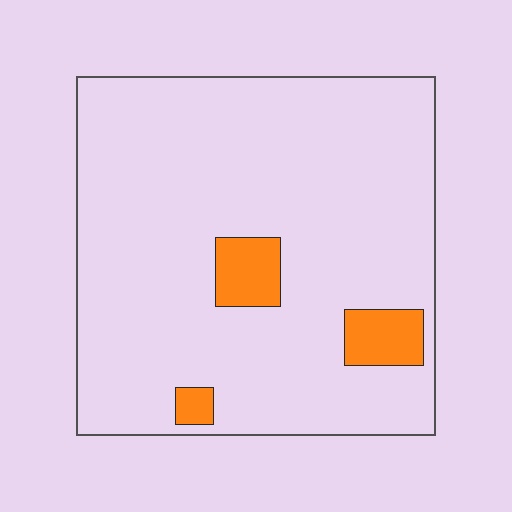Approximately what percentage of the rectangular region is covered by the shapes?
Approximately 10%.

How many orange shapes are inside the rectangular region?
3.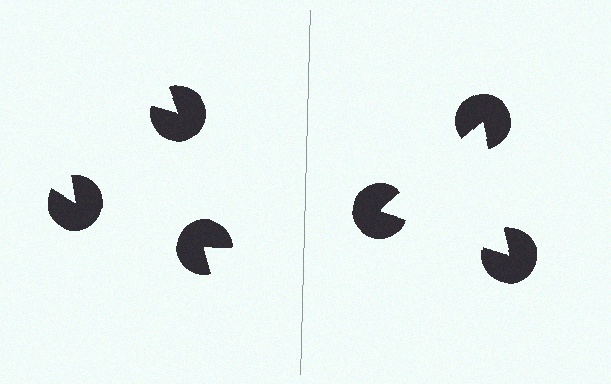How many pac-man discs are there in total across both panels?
6 — 3 on each side.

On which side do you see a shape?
An illusory triangle appears on the right side. On the left side the wedge cuts are rotated, so no coherent shape forms.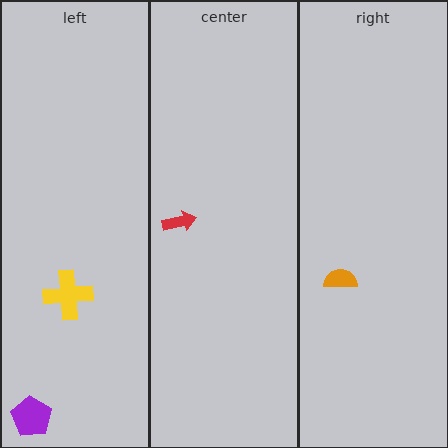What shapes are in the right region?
The orange semicircle.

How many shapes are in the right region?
1.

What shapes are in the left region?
The purple pentagon, the yellow cross.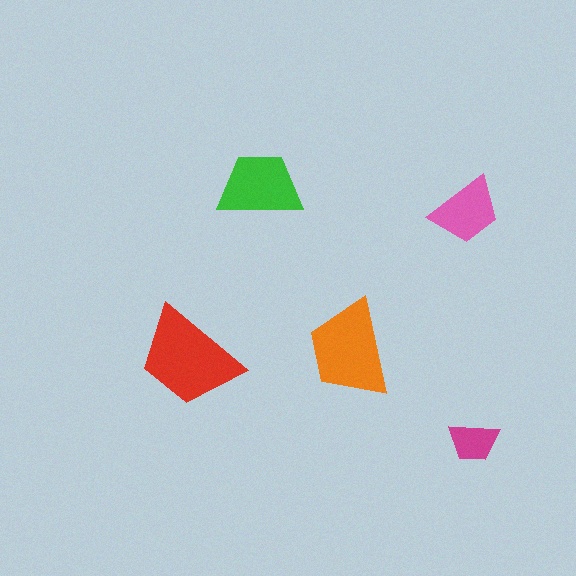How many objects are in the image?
There are 5 objects in the image.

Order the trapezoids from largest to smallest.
the red one, the orange one, the green one, the pink one, the magenta one.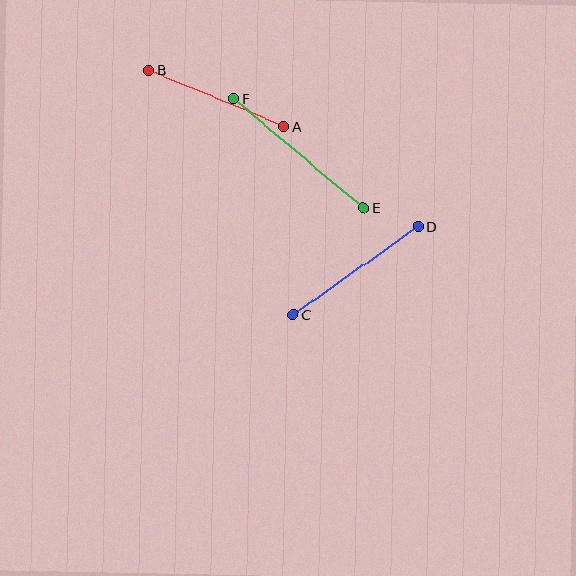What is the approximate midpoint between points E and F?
The midpoint is at approximately (299, 153) pixels.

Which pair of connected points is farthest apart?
Points E and F are farthest apart.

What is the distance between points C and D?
The distance is approximately 154 pixels.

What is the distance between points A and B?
The distance is approximately 146 pixels.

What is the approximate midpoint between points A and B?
The midpoint is at approximately (216, 99) pixels.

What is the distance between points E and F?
The distance is approximately 169 pixels.